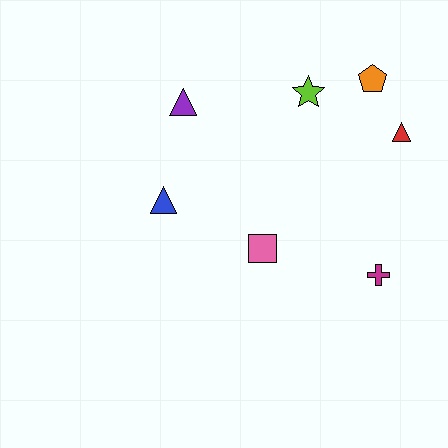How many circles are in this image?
There are no circles.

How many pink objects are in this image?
There is 1 pink object.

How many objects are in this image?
There are 7 objects.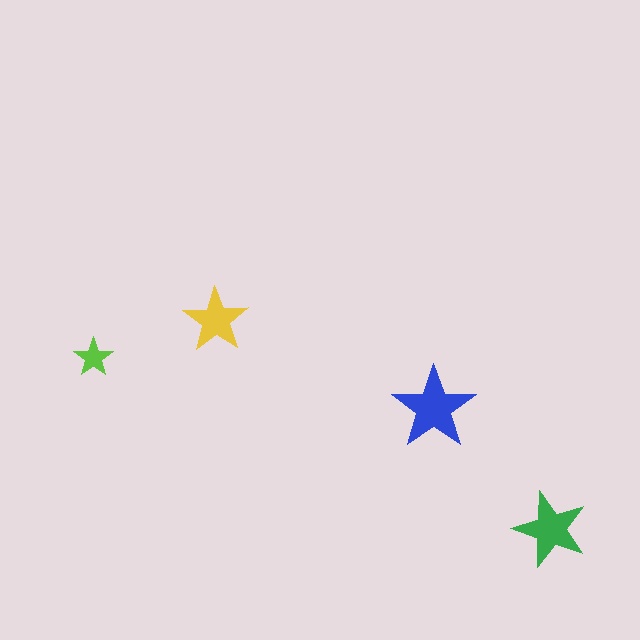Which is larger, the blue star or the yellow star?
The blue one.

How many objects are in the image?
There are 4 objects in the image.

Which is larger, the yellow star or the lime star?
The yellow one.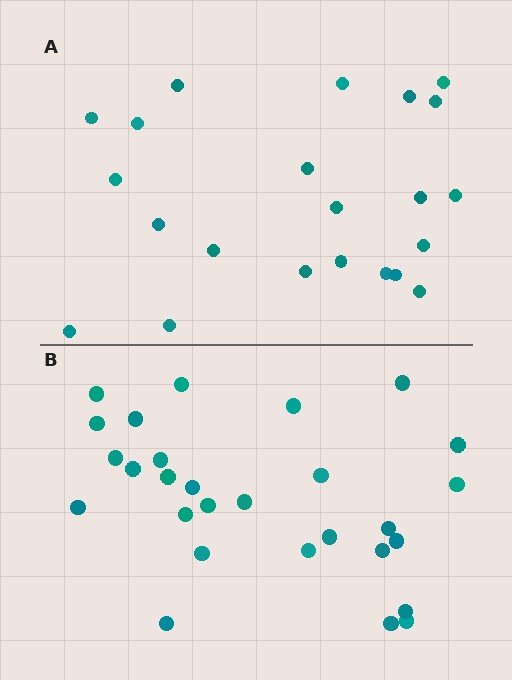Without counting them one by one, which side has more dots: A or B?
Region B (the bottom region) has more dots.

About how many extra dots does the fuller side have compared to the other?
Region B has about 6 more dots than region A.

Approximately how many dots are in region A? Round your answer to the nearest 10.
About 20 dots. (The exact count is 22, which rounds to 20.)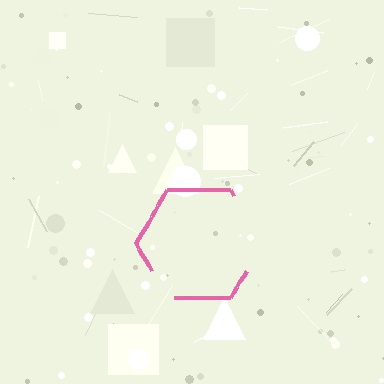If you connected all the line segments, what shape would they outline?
They would outline a hexagon.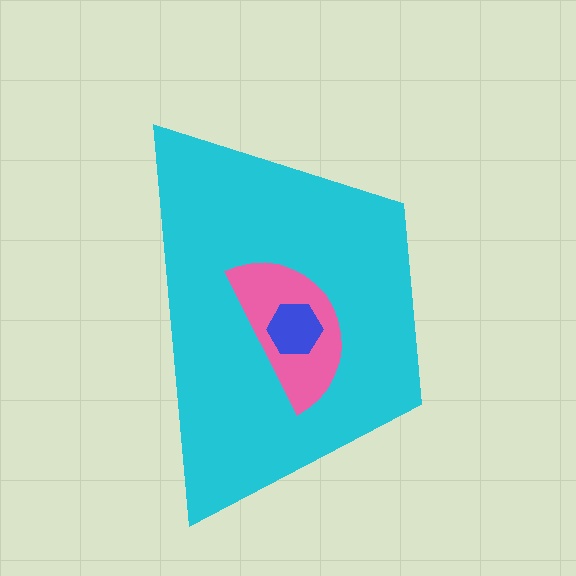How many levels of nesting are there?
3.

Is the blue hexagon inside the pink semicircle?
Yes.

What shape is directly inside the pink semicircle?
The blue hexagon.